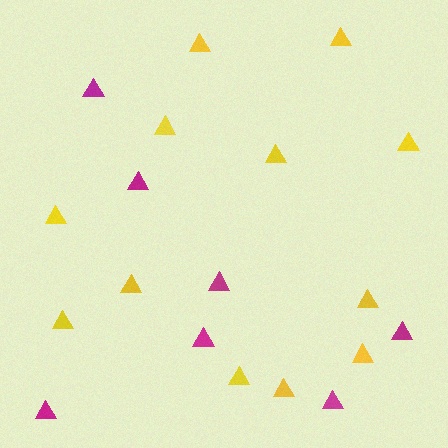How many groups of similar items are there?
There are 2 groups: one group of magenta triangles (7) and one group of yellow triangles (12).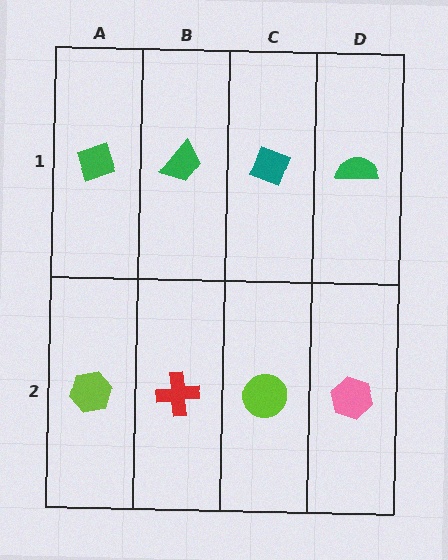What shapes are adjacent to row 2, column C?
A teal diamond (row 1, column C), a red cross (row 2, column B), a pink hexagon (row 2, column D).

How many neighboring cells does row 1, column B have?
3.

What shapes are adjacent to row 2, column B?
A green trapezoid (row 1, column B), a lime hexagon (row 2, column A), a lime circle (row 2, column C).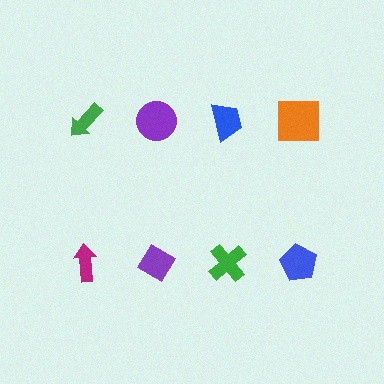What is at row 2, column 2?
A purple diamond.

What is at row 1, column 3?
A blue trapezoid.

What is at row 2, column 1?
A magenta arrow.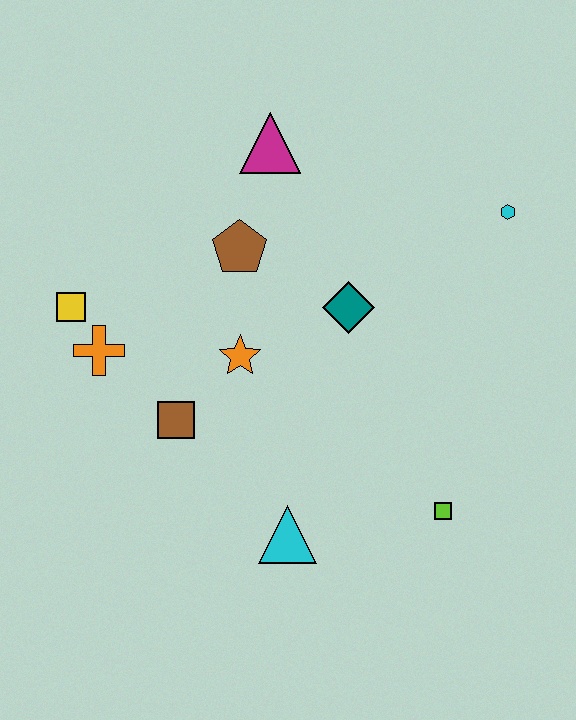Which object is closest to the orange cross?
The yellow square is closest to the orange cross.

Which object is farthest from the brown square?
The cyan hexagon is farthest from the brown square.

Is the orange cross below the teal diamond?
Yes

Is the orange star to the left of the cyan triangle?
Yes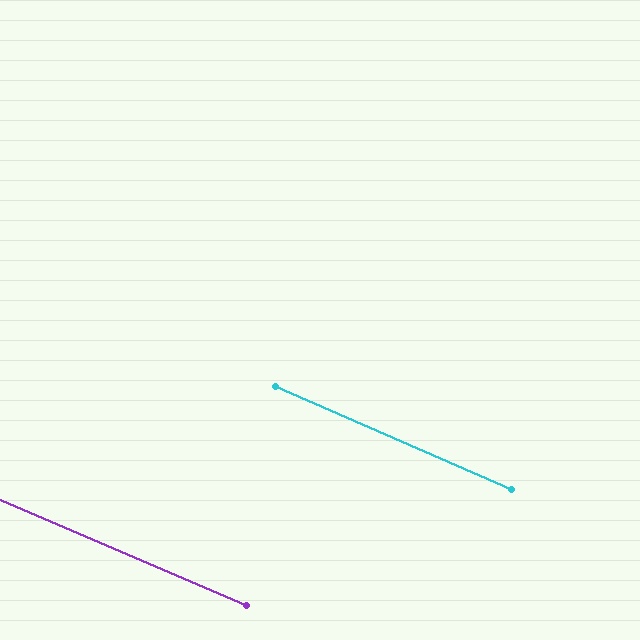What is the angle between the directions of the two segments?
Approximately 0 degrees.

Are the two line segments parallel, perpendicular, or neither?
Parallel — their directions differ by only 0.4°.